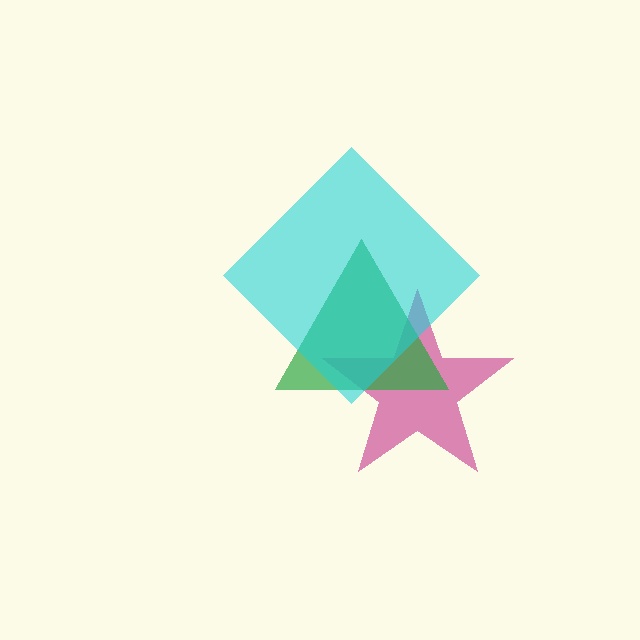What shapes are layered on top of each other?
The layered shapes are: a magenta star, a green triangle, a cyan diamond.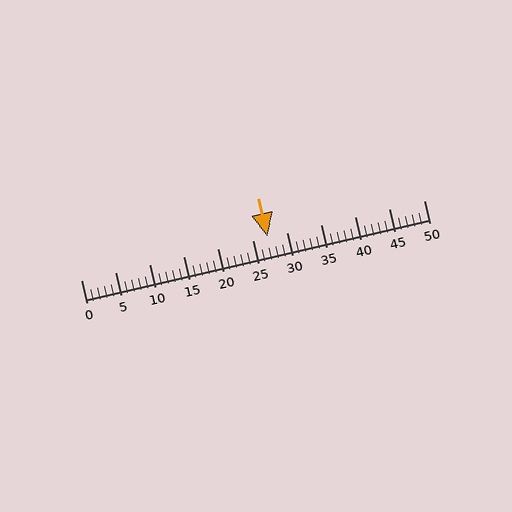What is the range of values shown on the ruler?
The ruler shows values from 0 to 50.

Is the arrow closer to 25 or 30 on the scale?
The arrow is closer to 25.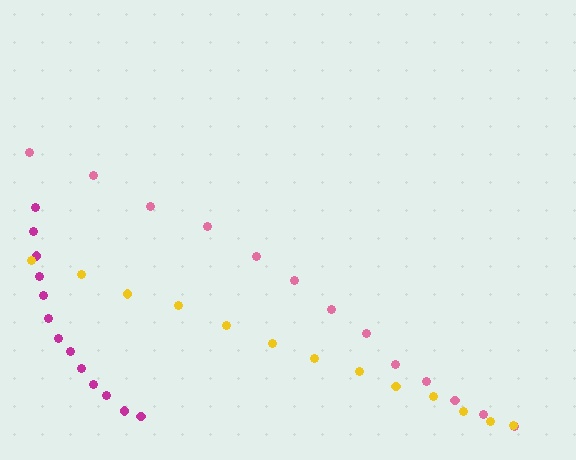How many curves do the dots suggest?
There are 3 distinct paths.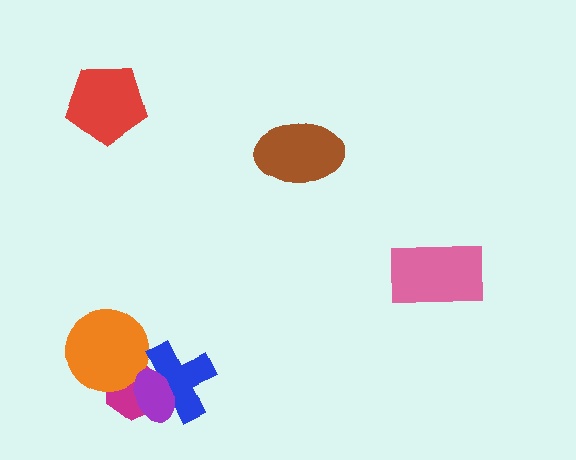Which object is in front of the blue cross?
The purple ellipse is in front of the blue cross.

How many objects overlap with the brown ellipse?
0 objects overlap with the brown ellipse.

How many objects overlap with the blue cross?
2 objects overlap with the blue cross.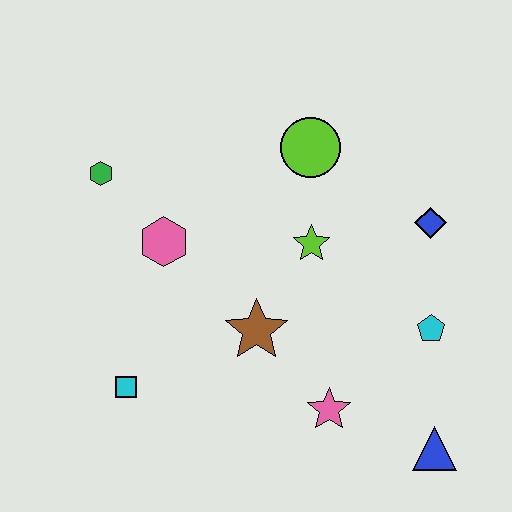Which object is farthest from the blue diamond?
The cyan square is farthest from the blue diamond.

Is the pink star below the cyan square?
Yes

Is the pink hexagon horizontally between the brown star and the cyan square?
Yes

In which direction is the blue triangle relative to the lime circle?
The blue triangle is below the lime circle.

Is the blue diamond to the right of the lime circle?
Yes